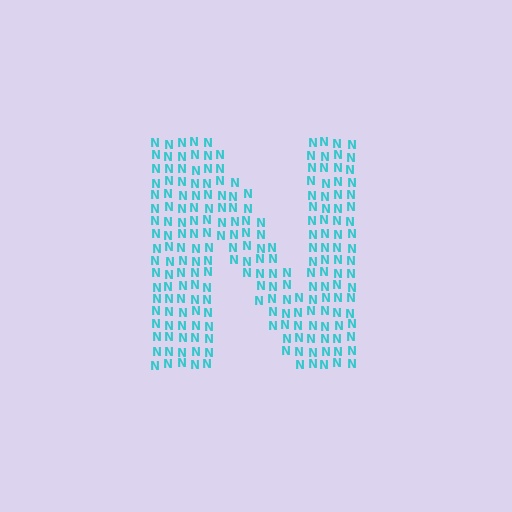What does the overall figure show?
The overall figure shows the letter N.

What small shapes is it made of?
It is made of small letter N's.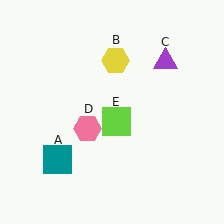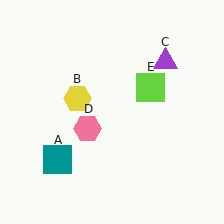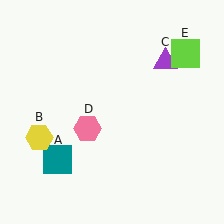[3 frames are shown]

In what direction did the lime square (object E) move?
The lime square (object E) moved up and to the right.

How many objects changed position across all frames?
2 objects changed position: yellow hexagon (object B), lime square (object E).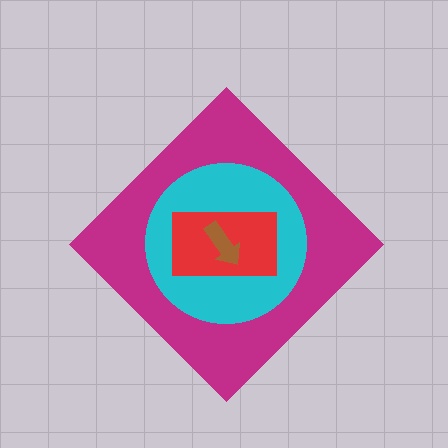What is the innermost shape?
The brown arrow.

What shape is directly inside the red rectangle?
The brown arrow.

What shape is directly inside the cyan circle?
The red rectangle.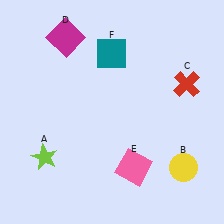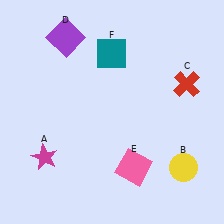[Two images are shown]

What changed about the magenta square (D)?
In Image 1, D is magenta. In Image 2, it changed to purple.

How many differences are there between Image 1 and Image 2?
There are 2 differences between the two images.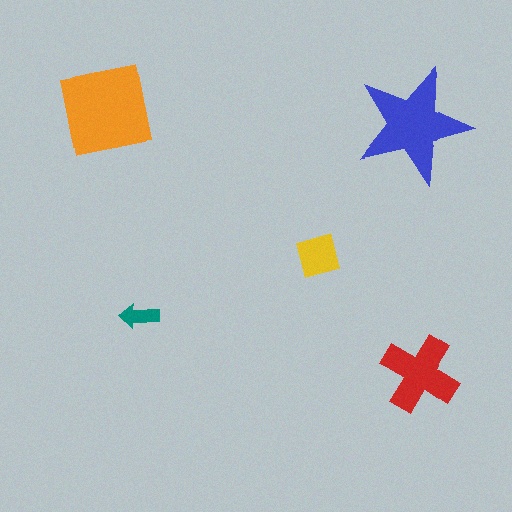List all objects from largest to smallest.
The orange square, the blue star, the red cross, the yellow diamond, the teal arrow.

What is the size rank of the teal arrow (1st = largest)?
5th.